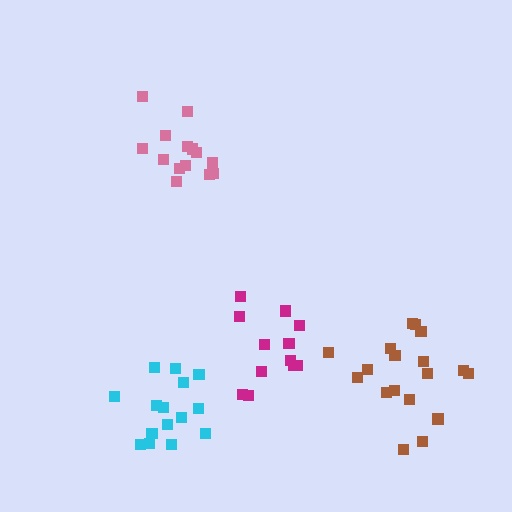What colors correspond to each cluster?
The clusters are colored: brown, cyan, pink, magenta.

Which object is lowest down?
The cyan cluster is bottommost.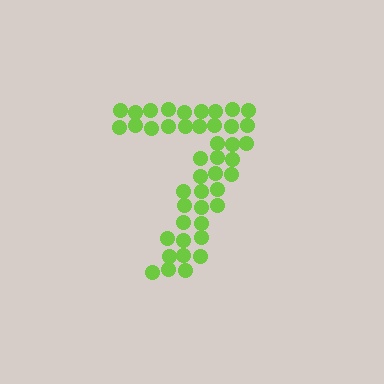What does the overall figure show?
The overall figure shows the digit 7.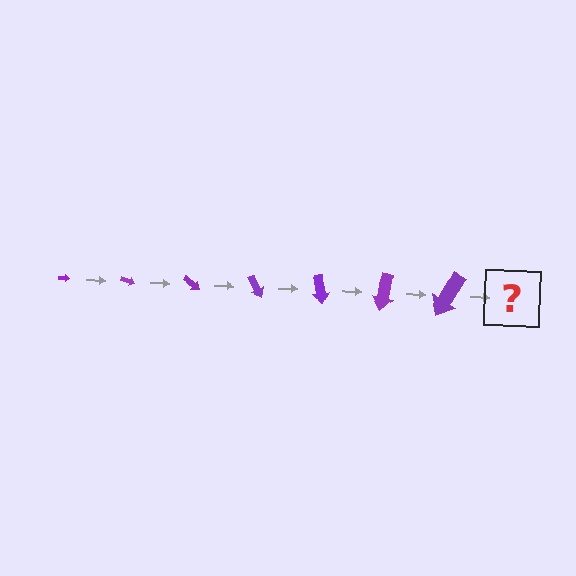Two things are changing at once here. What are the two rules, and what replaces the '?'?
The two rules are that the arrow grows larger each step and it rotates 20 degrees each step. The '?' should be an arrow, larger than the previous one and rotated 140 degrees from the start.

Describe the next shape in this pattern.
It should be an arrow, larger than the previous one and rotated 140 degrees from the start.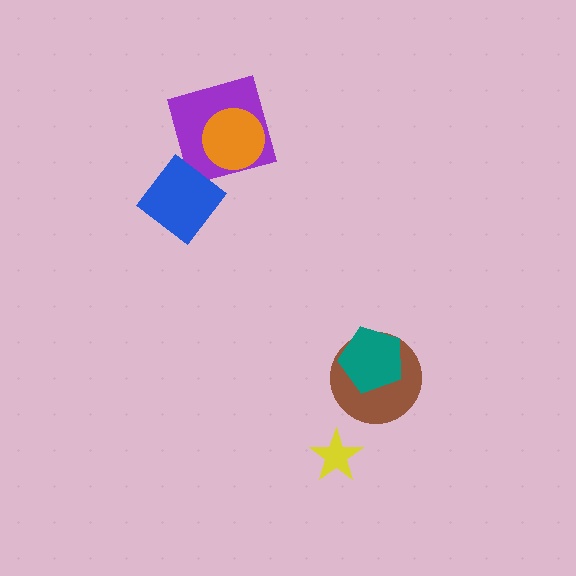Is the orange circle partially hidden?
No, no other shape covers it.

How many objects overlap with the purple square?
1 object overlaps with the purple square.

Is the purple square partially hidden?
Yes, it is partially covered by another shape.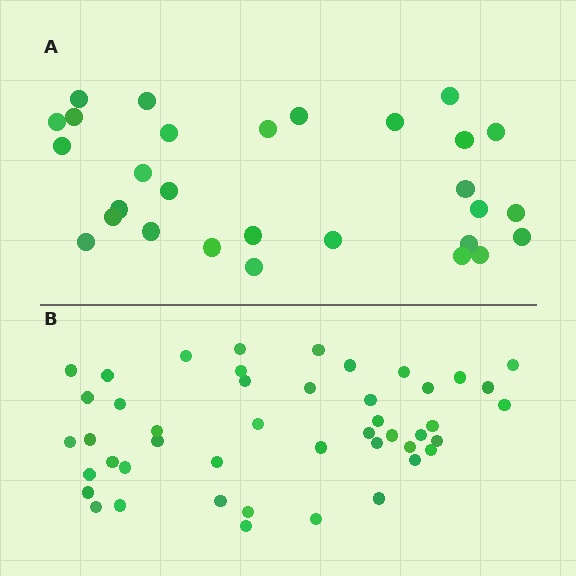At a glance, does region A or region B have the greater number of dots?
Region B (the bottom region) has more dots.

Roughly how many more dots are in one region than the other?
Region B has approximately 15 more dots than region A.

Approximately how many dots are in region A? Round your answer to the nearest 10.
About 30 dots. (The exact count is 29, which rounds to 30.)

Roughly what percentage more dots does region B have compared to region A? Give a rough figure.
About 60% more.